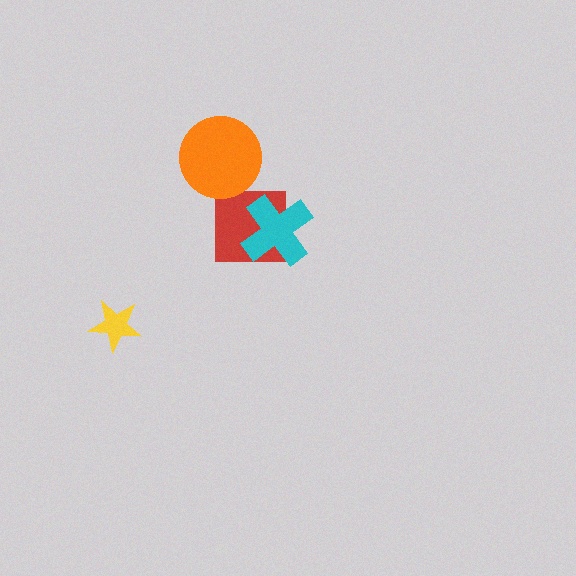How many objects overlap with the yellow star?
0 objects overlap with the yellow star.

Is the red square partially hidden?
Yes, it is partially covered by another shape.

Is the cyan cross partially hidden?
No, no other shape covers it.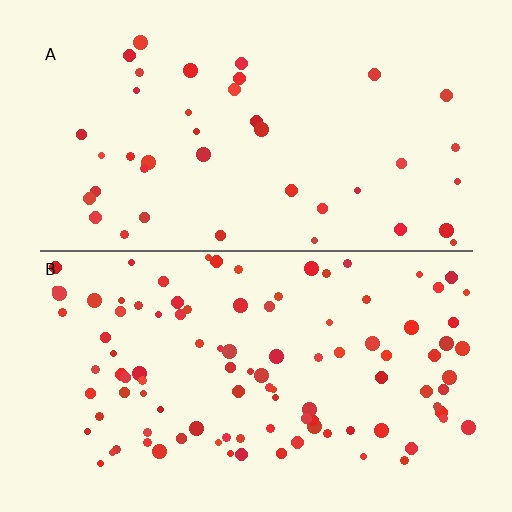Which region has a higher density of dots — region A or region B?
B (the bottom).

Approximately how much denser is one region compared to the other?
Approximately 2.5× — region B over region A.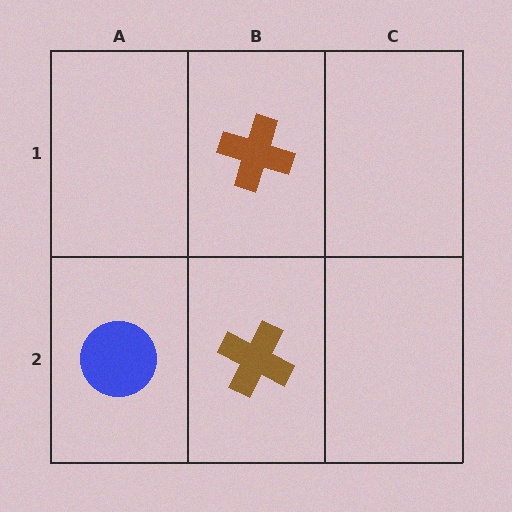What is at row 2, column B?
A brown cross.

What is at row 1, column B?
A brown cross.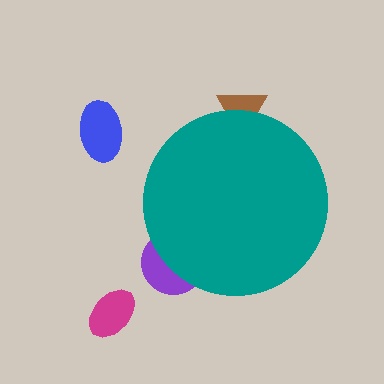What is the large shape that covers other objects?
A teal circle.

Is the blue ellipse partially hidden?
No, the blue ellipse is fully visible.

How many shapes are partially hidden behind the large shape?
2 shapes are partially hidden.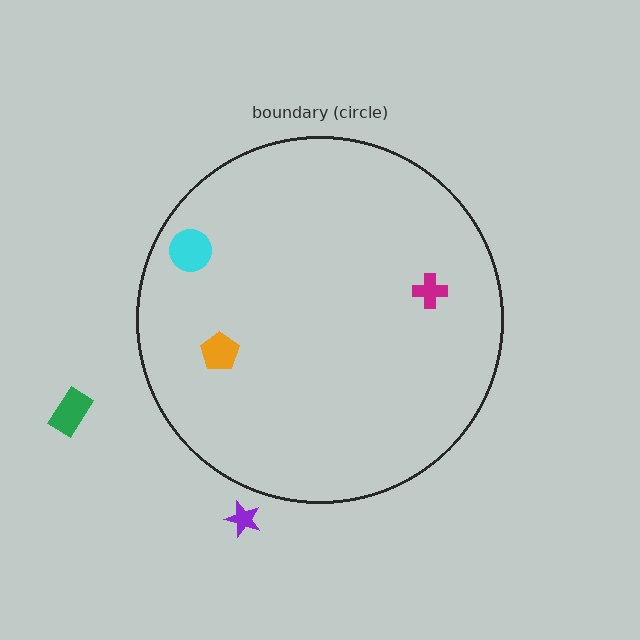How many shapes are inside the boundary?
3 inside, 2 outside.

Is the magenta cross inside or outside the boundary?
Inside.